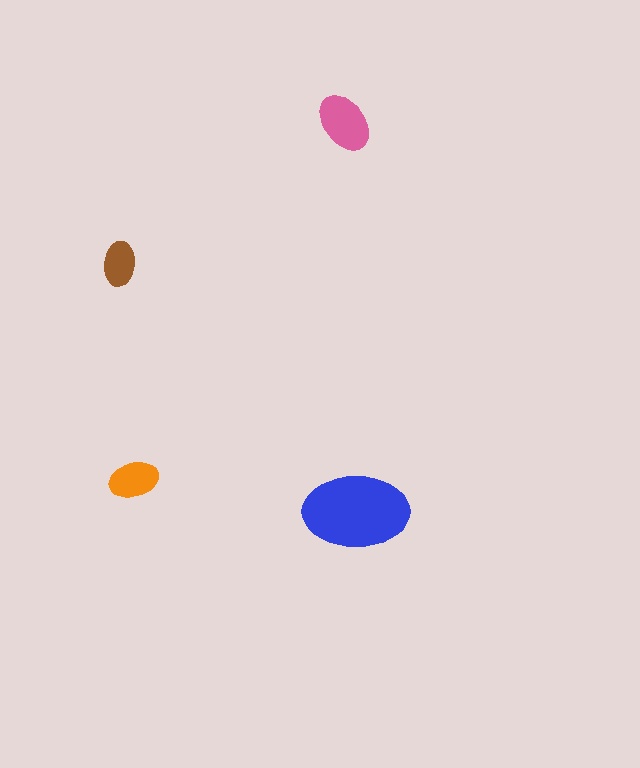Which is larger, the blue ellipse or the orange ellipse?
The blue one.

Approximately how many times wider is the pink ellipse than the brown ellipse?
About 1.5 times wider.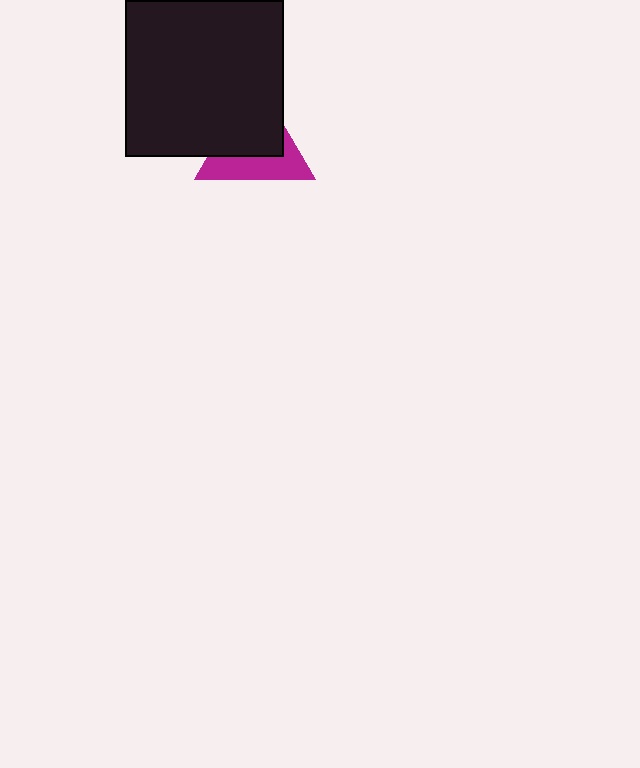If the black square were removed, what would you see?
You would see the complete magenta triangle.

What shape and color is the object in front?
The object in front is a black square.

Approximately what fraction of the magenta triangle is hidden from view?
Roughly 57% of the magenta triangle is hidden behind the black square.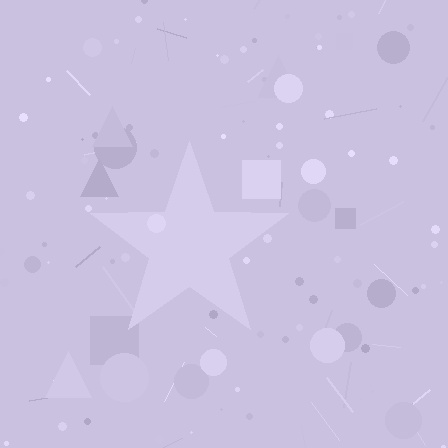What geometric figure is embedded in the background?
A star is embedded in the background.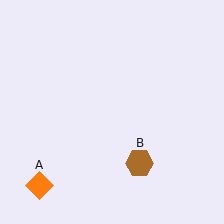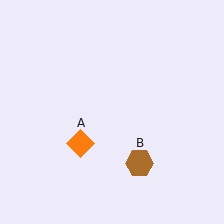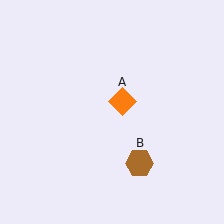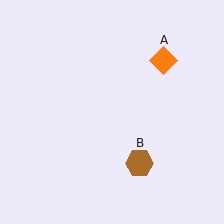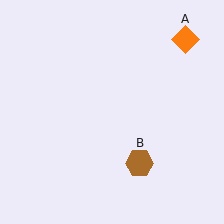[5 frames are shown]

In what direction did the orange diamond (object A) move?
The orange diamond (object A) moved up and to the right.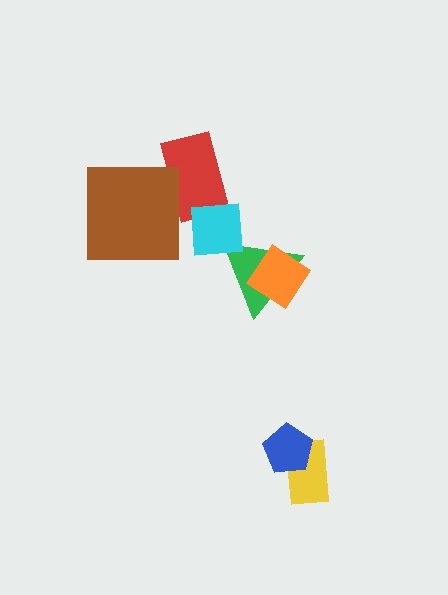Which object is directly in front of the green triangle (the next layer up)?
The orange diamond is directly in front of the green triangle.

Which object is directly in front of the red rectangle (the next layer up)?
The brown square is directly in front of the red rectangle.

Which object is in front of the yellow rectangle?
The blue pentagon is in front of the yellow rectangle.